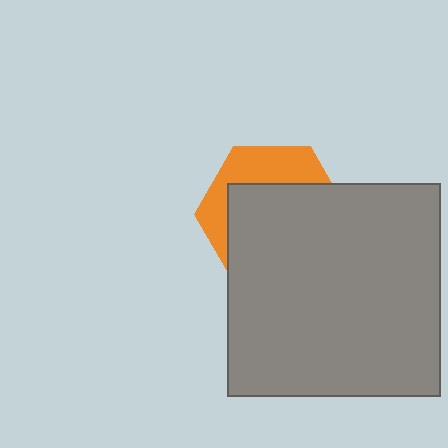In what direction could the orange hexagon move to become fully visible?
The orange hexagon could move up. That would shift it out from behind the gray square entirely.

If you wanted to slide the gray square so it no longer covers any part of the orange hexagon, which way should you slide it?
Slide it down — that is the most direct way to separate the two shapes.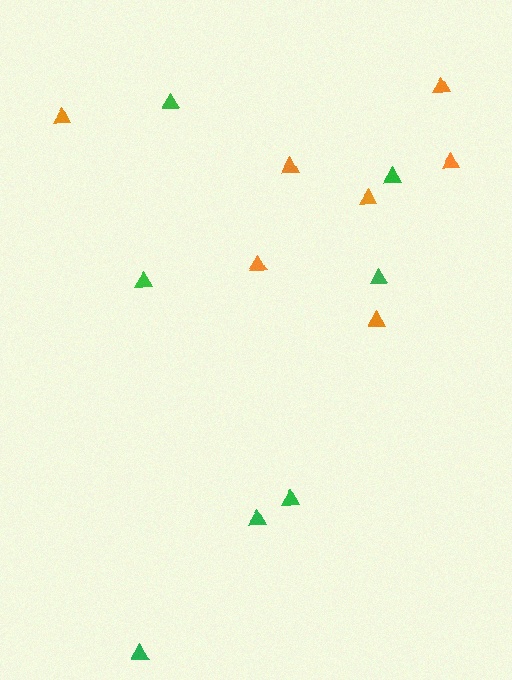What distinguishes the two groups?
There are 2 groups: one group of orange triangles (7) and one group of green triangles (7).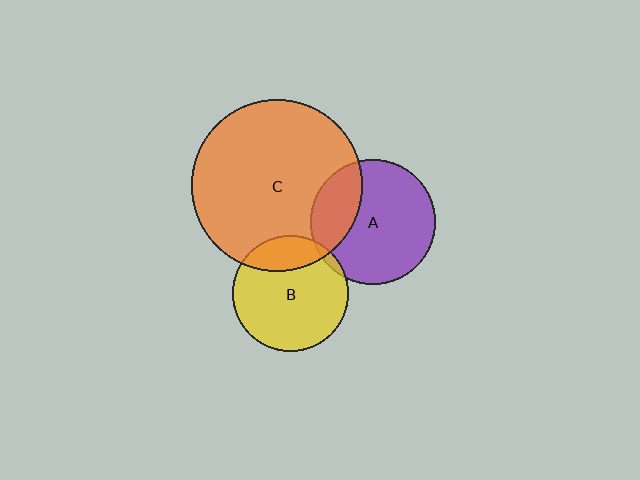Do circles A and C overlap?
Yes.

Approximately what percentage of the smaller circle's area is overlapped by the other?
Approximately 25%.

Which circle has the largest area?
Circle C (orange).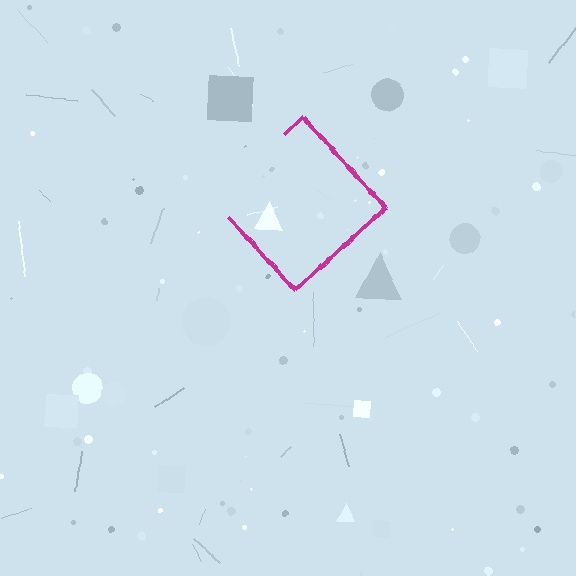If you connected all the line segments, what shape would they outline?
They would outline a diamond.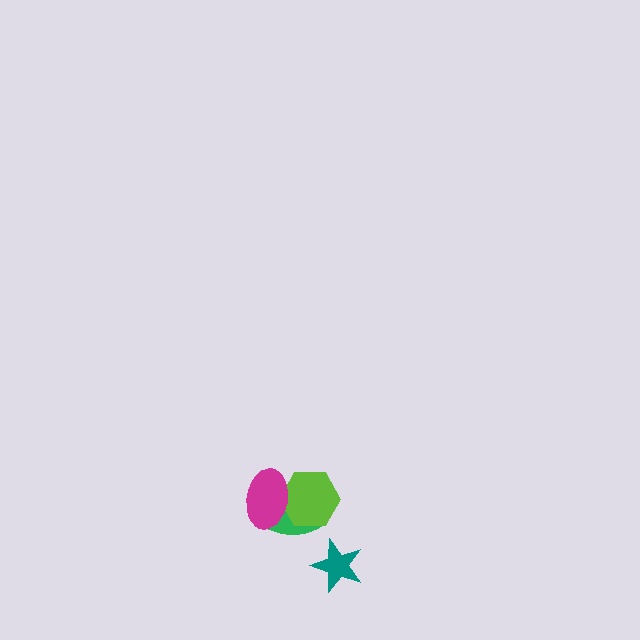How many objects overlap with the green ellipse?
2 objects overlap with the green ellipse.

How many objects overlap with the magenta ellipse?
2 objects overlap with the magenta ellipse.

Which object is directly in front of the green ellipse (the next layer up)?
The lime hexagon is directly in front of the green ellipse.